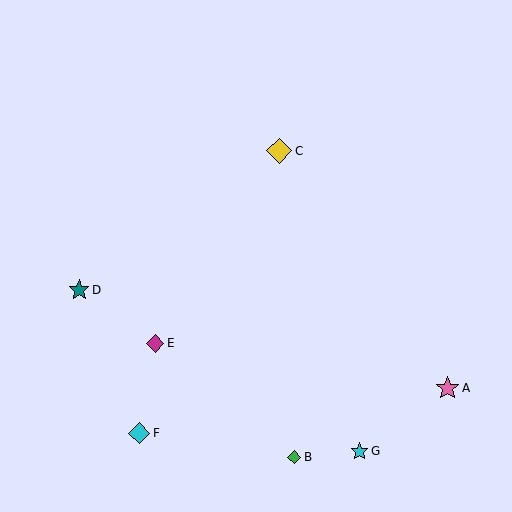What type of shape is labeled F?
Shape F is a cyan diamond.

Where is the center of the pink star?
The center of the pink star is at (447, 388).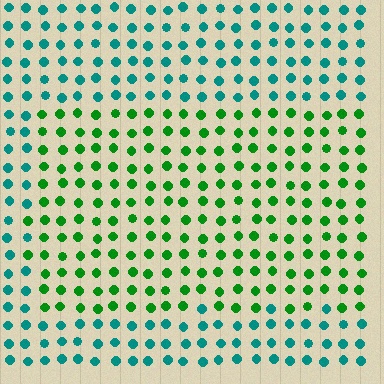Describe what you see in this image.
The image is filled with small teal elements in a uniform arrangement. A rectangle-shaped region is visible where the elements are tinted to a slightly different hue, forming a subtle color boundary.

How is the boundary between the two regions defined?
The boundary is defined purely by a slight shift in hue (about 49 degrees). Spacing, size, and orientation are identical on both sides.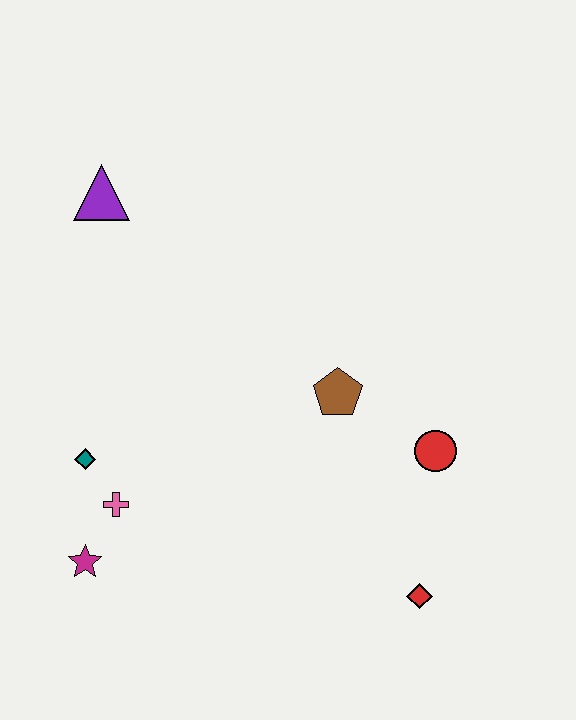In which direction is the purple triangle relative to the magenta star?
The purple triangle is above the magenta star.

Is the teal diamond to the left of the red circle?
Yes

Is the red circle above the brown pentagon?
No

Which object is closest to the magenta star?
The pink cross is closest to the magenta star.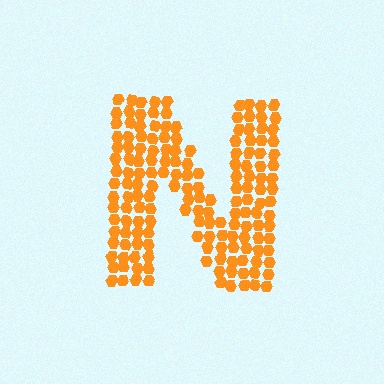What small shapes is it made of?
It is made of small hexagons.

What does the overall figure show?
The overall figure shows the letter N.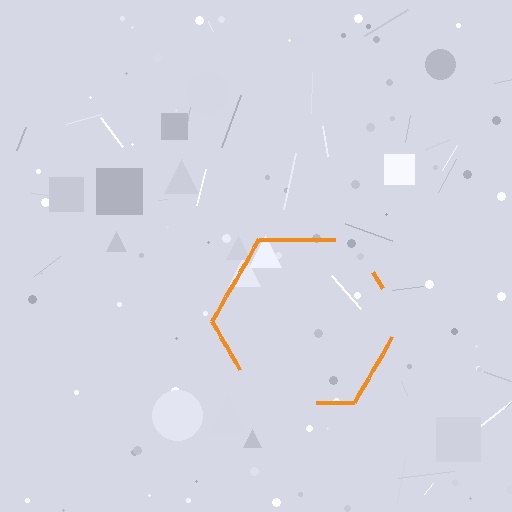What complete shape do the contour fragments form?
The contour fragments form a hexagon.